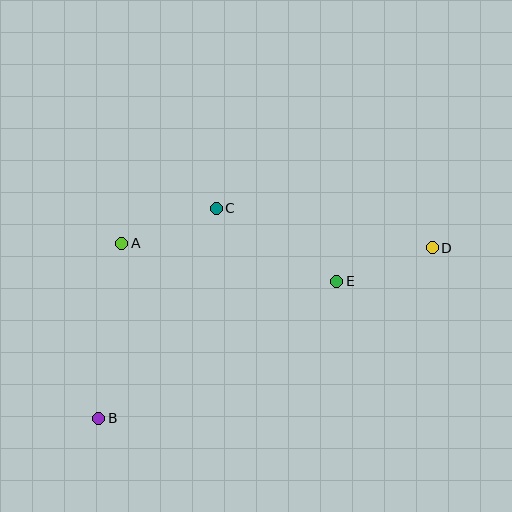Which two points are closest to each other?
Points A and C are closest to each other.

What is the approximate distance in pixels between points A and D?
The distance between A and D is approximately 311 pixels.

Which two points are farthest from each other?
Points B and D are farthest from each other.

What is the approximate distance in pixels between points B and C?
The distance between B and C is approximately 240 pixels.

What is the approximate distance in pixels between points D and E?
The distance between D and E is approximately 102 pixels.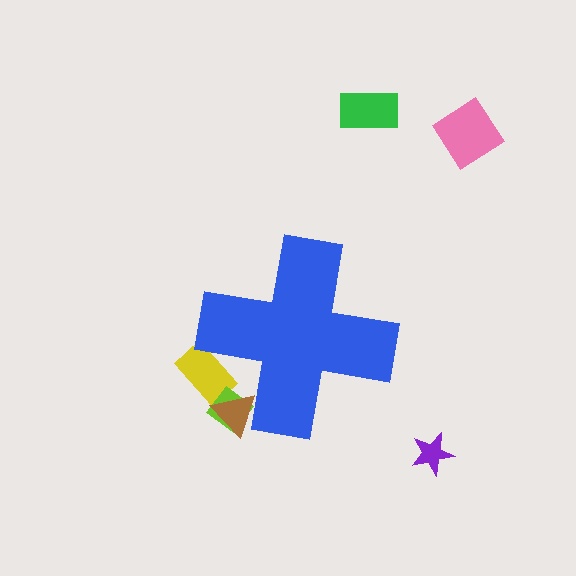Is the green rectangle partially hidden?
No, the green rectangle is fully visible.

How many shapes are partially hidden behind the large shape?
3 shapes are partially hidden.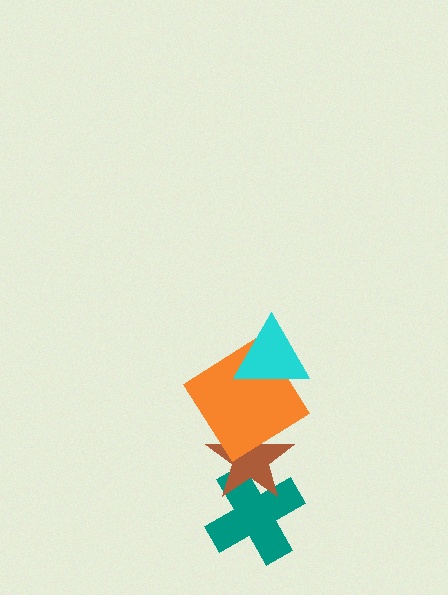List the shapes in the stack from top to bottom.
From top to bottom: the cyan triangle, the orange diamond, the brown star, the teal cross.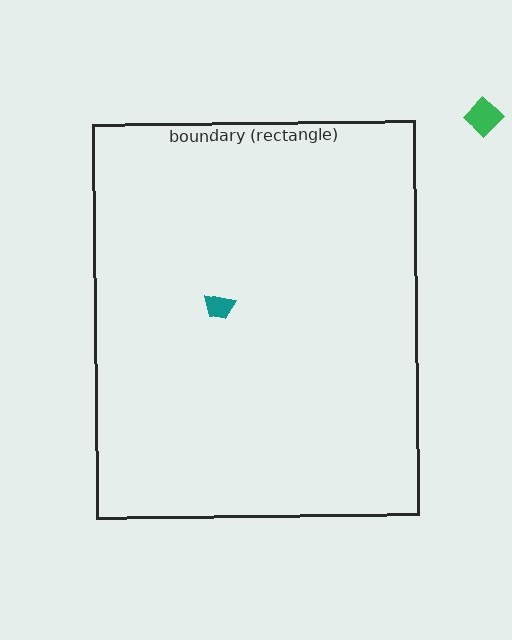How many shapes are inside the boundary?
1 inside, 1 outside.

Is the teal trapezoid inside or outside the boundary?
Inside.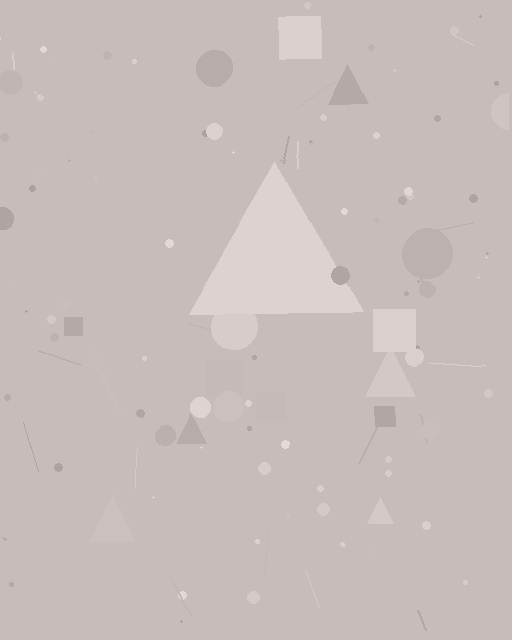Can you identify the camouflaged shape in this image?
The camouflaged shape is a triangle.